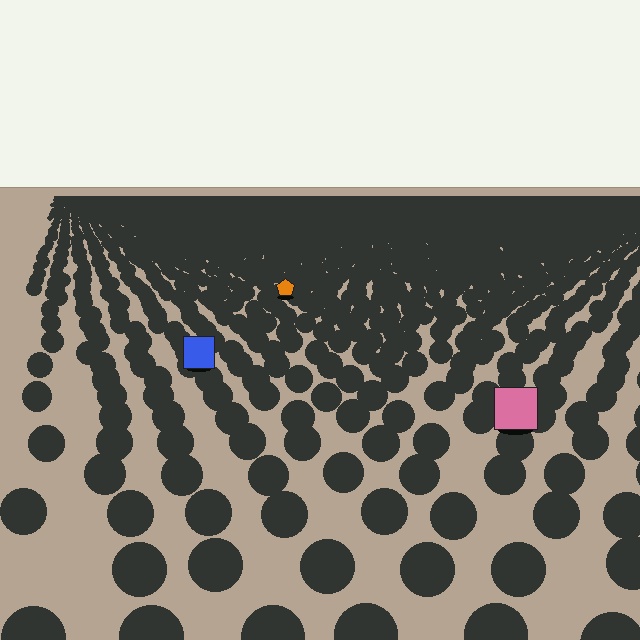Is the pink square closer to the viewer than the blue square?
Yes. The pink square is closer — you can tell from the texture gradient: the ground texture is coarser near it.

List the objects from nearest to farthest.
From nearest to farthest: the pink square, the blue square, the orange pentagon.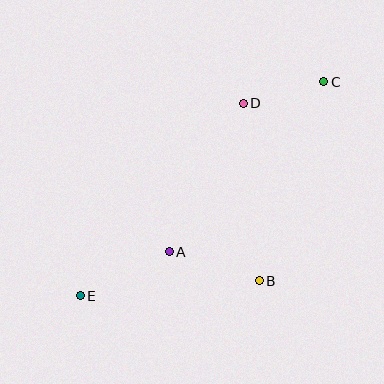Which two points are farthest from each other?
Points C and E are farthest from each other.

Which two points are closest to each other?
Points C and D are closest to each other.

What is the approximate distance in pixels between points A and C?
The distance between A and C is approximately 229 pixels.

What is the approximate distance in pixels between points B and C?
The distance between B and C is approximately 209 pixels.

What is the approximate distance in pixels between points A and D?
The distance between A and D is approximately 166 pixels.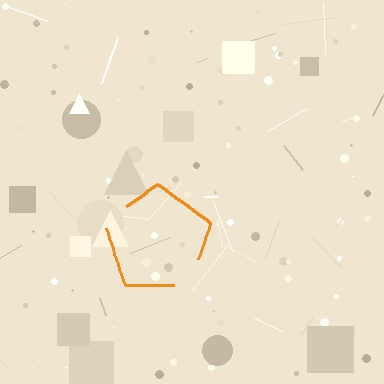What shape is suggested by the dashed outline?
The dashed outline suggests a pentagon.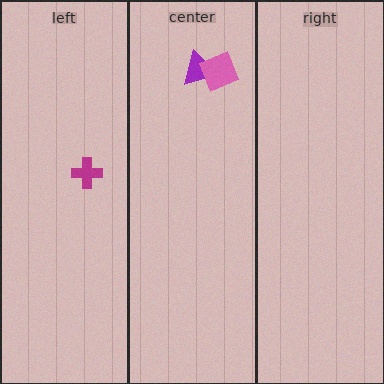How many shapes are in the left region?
1.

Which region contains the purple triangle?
The center region.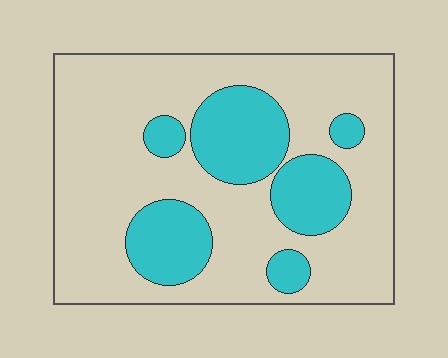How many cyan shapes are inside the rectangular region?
6.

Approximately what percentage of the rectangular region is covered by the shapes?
Approximately 25%.